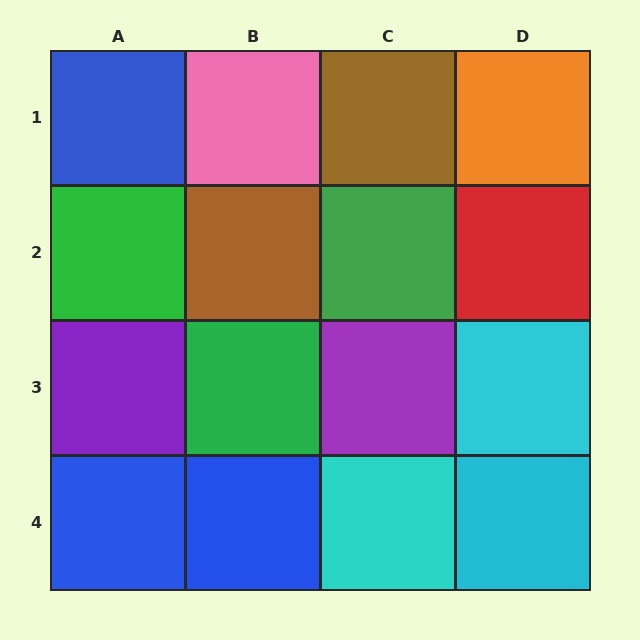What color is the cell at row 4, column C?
Cyan.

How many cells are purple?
2 cells are purple.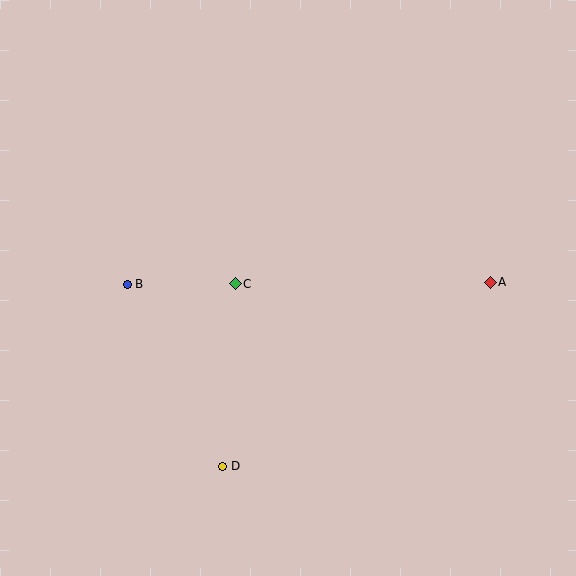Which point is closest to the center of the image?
Point C at (235, 284) is closest to the center.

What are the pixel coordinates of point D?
Point D is at (223, 466).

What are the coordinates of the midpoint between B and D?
The midpoint between B and D is at (175, 375).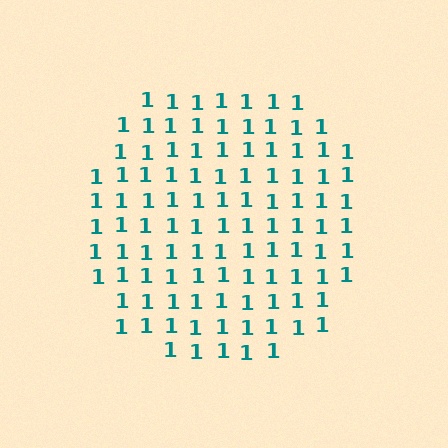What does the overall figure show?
The overall figure shows a circle.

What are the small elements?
The small elements are digit 1's.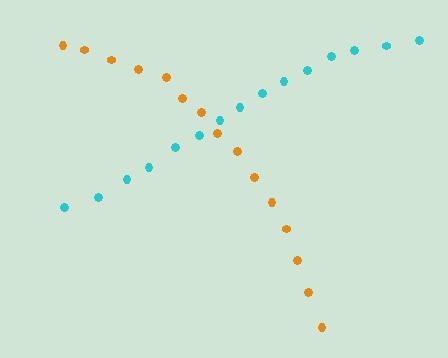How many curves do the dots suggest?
There are 2 distinct paths.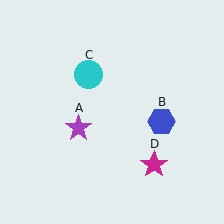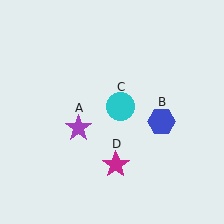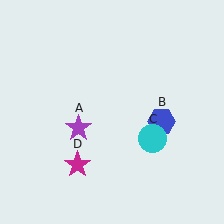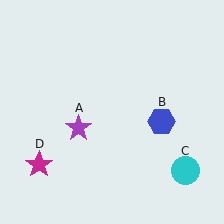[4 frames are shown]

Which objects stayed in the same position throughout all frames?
Purple star (object A) and blue hexagon (object B) remained stationary.